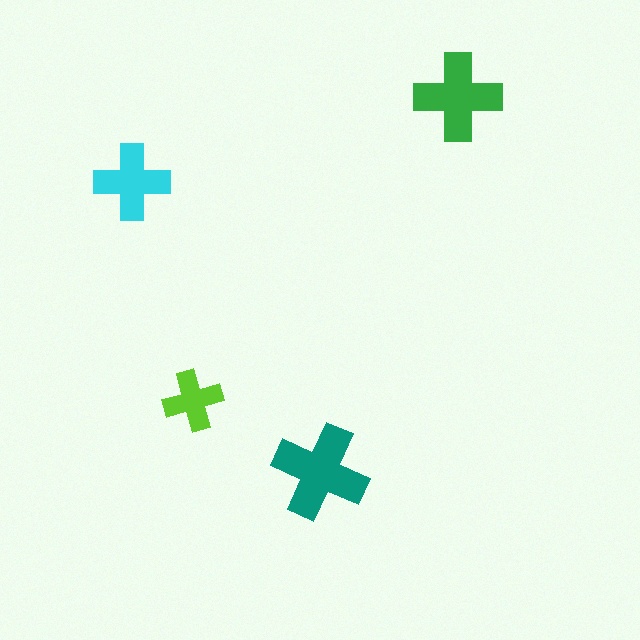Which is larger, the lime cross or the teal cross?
The teal one.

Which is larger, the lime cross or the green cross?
The green one.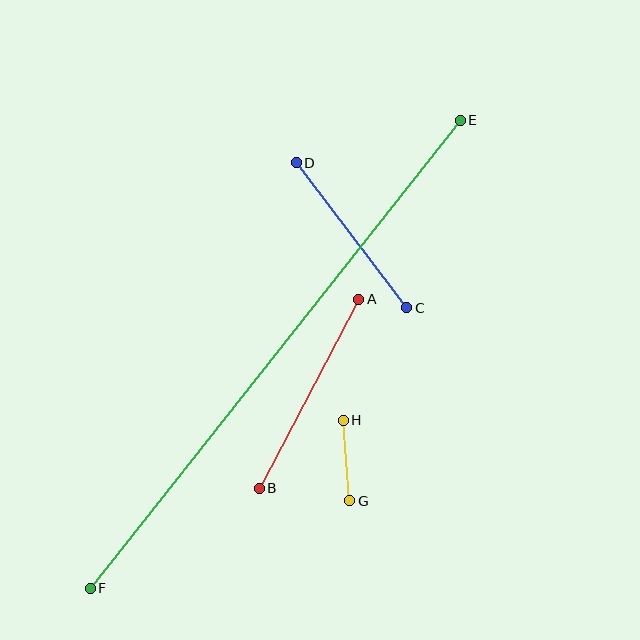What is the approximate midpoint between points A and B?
The midpoint is at approximately (309, 394) pixels.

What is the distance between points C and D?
The distance is approximately 182 pixels.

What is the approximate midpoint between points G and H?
The midpoint is at approximately (347, 461) pixels.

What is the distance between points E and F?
The distance is approximately 597 pixels.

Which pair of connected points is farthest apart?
Points E and F are farthest apart.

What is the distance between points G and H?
The distance is approximately 81 pixels.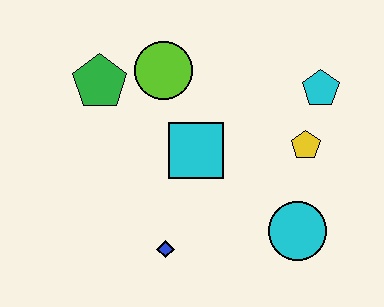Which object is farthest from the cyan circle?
The green pentagon is farthest from the cyan circle.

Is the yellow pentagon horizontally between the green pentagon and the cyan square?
No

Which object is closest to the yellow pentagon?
The cyan pentagon is closest to the yellow pentagon.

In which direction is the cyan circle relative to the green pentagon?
The cyan circle is to the right of the green pentagon.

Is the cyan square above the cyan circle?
Yes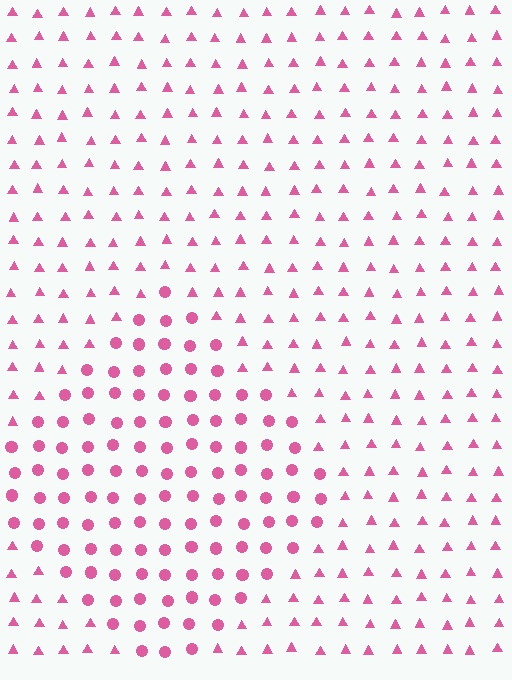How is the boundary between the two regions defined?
The boundary is defined by a change in element shape: circles inside vs. triangles outside. All elements share the same color and spacing.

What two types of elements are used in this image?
The image uses circles inside the diamond region and triangles outside it.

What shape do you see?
I see a diamond.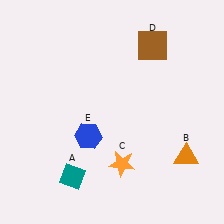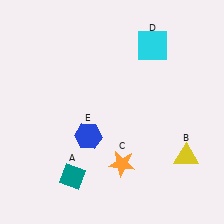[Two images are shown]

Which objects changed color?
B changed from orange to yellow. D changed from brown to cyan.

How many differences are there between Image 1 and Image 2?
There are 2 differences between the two images.